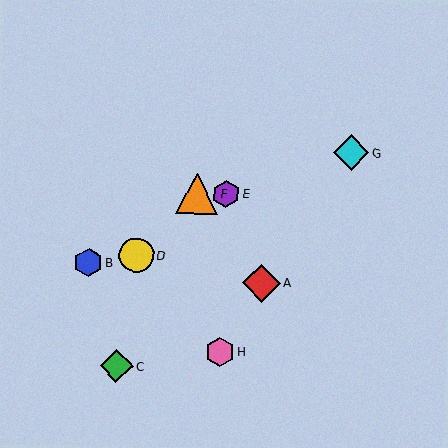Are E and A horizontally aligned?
No, E is at y≈194 and A is at y≈283.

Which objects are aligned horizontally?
Objects E, F are aligned horizontally.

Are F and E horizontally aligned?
Yes, both are at y≈194.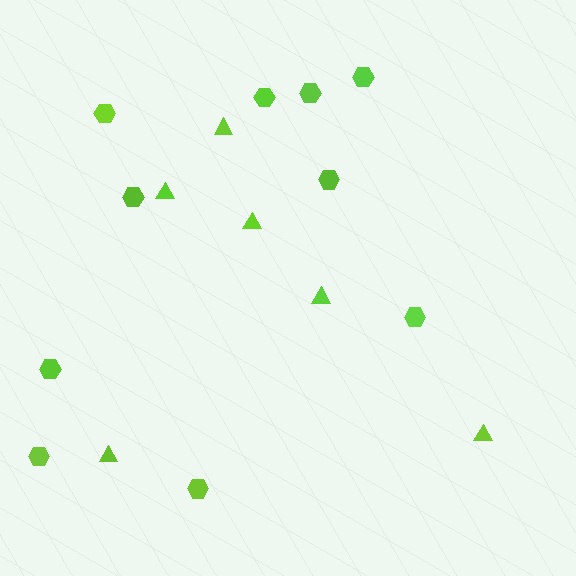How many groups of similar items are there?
There are 2 groups: one group of triangles (6) and one group of hexagons (10).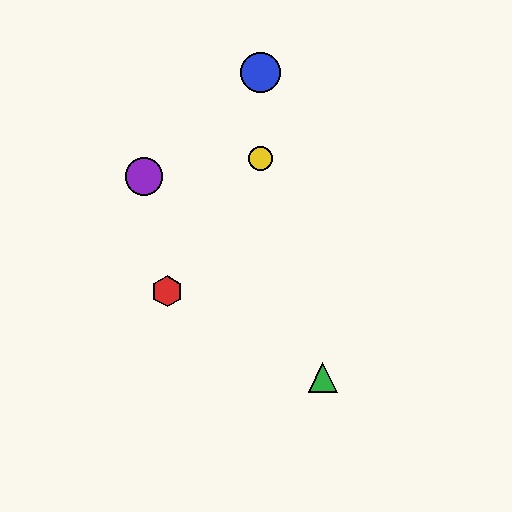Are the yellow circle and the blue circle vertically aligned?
Yes, both are at x≈260.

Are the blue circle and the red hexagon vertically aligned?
No, the blue circle is at x≈260 and the red hexagon is at x≈167.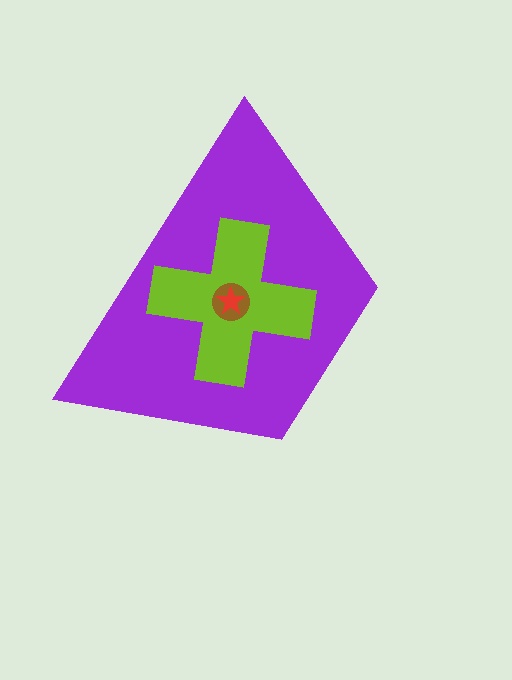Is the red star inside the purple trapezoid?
Yes.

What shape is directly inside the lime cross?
The brown circle.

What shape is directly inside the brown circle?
The red star.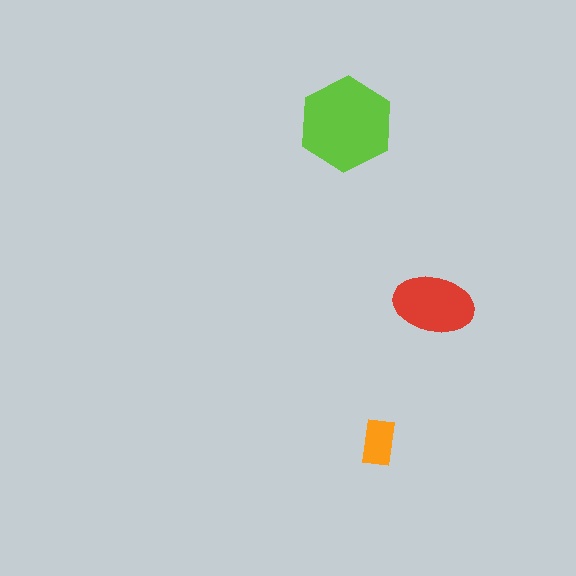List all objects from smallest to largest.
The orange rectangle, the red ellipse, the lime hexagon.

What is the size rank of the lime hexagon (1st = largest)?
1st.